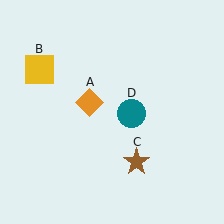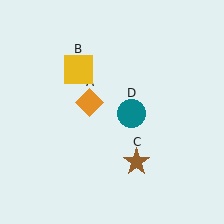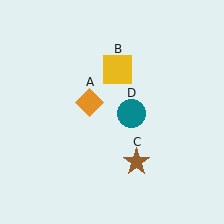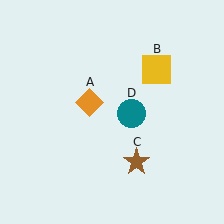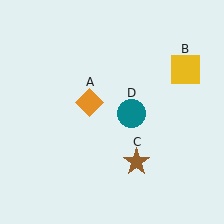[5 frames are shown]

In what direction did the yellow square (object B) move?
The yellow square (object B) moved right.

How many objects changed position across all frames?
1 object changed position: yellow square (object B).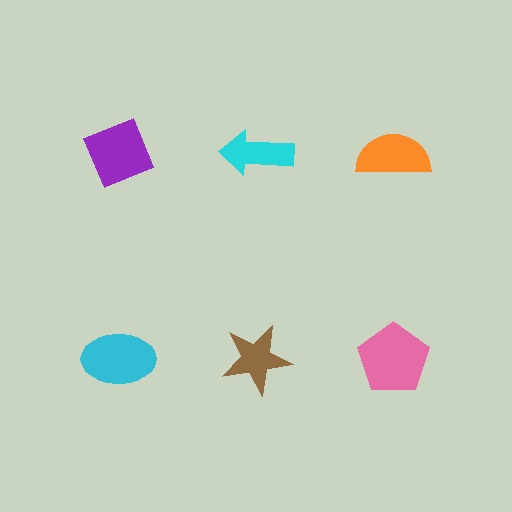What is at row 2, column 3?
A pink pentagon.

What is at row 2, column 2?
A brown star.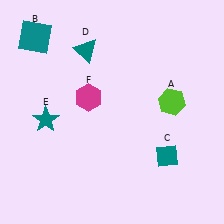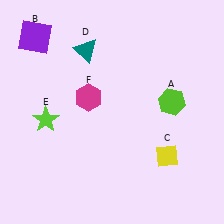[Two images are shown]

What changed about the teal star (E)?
In Image 1, E is teal. In Image 2, it changed to lime.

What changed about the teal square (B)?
In Image 1, B is teal. In Image 2, it changed to purple.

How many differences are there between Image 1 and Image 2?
There are 3 differences between the two images.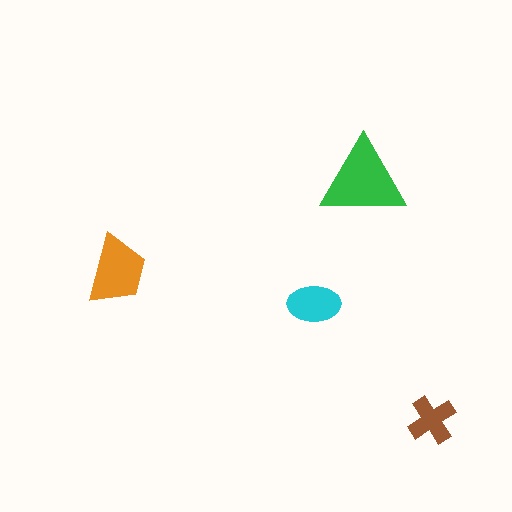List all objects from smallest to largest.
The brown cross, the cyan ellipse, the orange trapezoid, the green triangle.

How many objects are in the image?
There are 4 objects in the image.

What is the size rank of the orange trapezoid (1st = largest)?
2nd.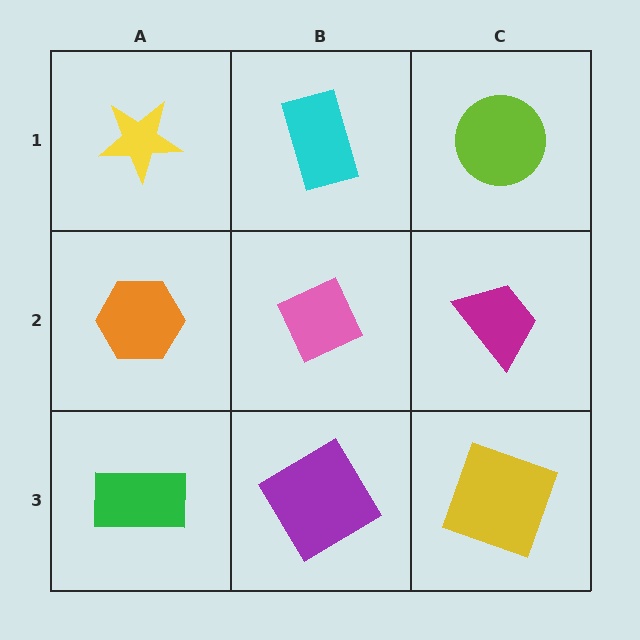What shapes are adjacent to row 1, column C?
A magenta trapezoid (row 2, column C), a cyan rectangle (row 1, column B).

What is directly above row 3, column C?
A magenta trapezoid.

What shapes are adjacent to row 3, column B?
A pink diamond (row 2, column B), a green rectangle (row 3, column A), a yellow square (row 3, column C).